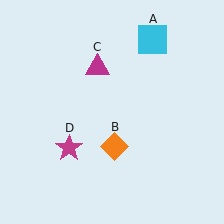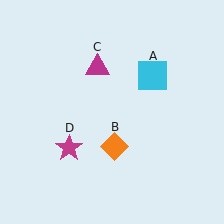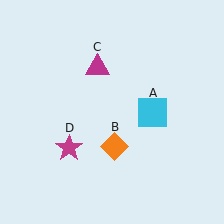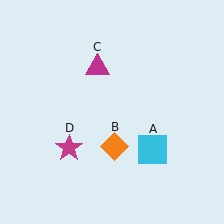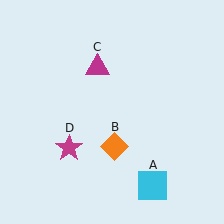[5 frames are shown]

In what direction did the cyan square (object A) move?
The cyan square (object A) moved down.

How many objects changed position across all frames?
1 object changed position: cyan square (object A).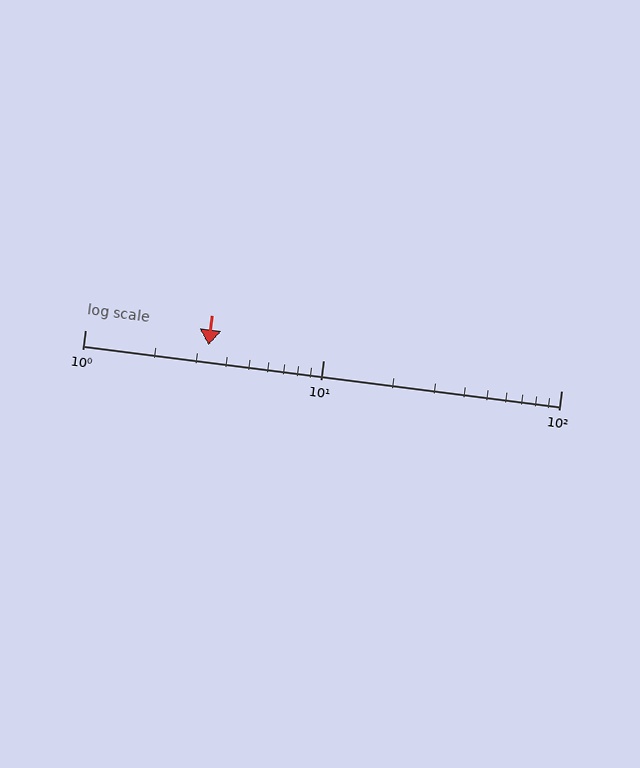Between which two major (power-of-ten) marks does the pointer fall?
The pointer is between 1 and 10.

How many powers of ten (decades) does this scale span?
The scale spans 2 decades, from 1 to 100.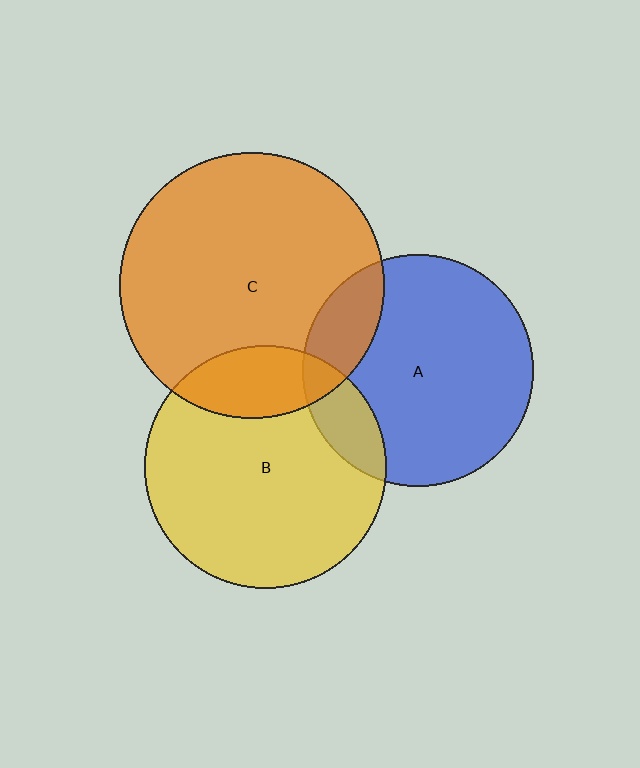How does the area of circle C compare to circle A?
Approximately 1.3 times.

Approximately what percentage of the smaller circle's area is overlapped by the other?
Approximately 15%.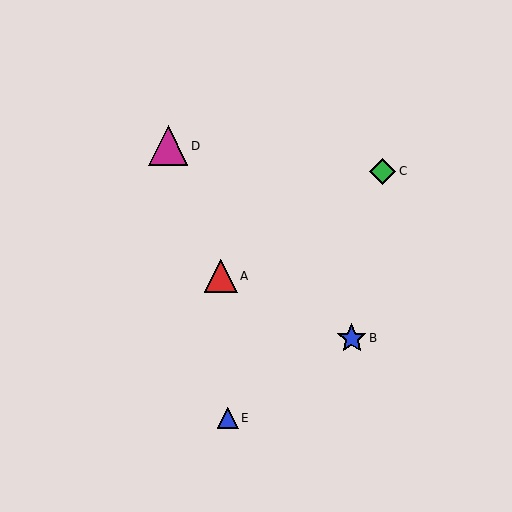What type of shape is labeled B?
Shape B is a blue star.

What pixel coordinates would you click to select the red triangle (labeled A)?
Click at (221, 276) to select the red triangle A.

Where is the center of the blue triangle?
The center of the blue triangle is at (228, 418).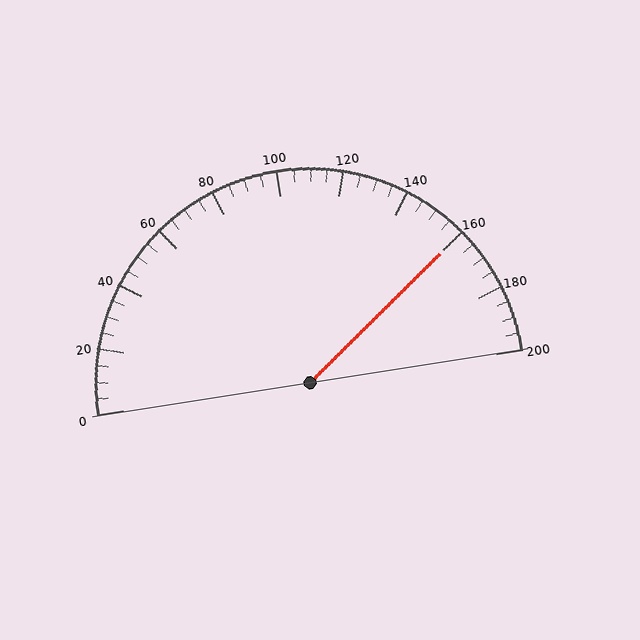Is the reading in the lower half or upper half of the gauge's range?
The reading is in the upper half of the range (0 to 200).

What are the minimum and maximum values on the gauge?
The gauge ranges from 0 to 200.